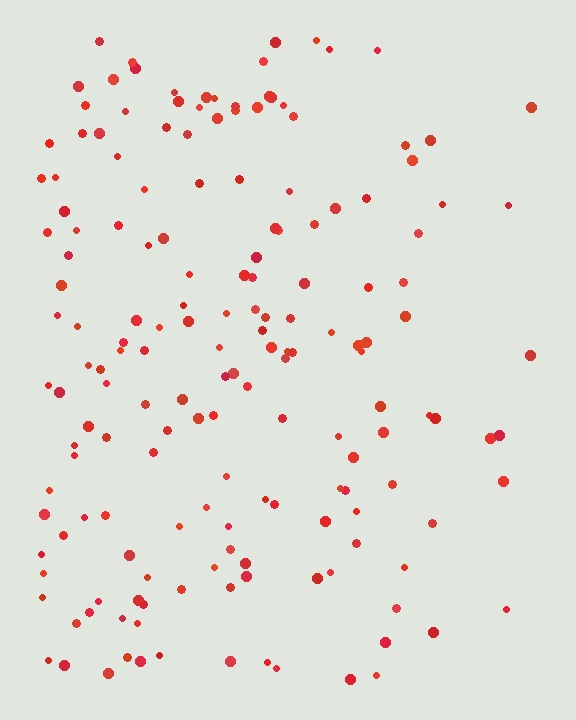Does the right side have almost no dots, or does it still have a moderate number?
Still a moderate number, just noticeably fewer than the left.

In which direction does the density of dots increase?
From right to left, with the left side densest.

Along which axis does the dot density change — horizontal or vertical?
Horizontal.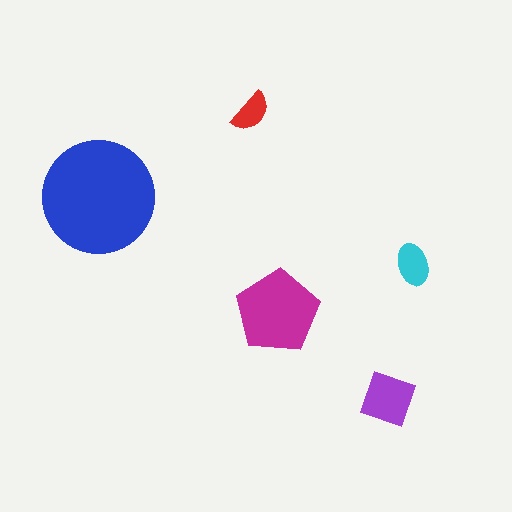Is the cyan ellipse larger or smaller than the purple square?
Smaller.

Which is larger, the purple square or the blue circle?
The blue circle.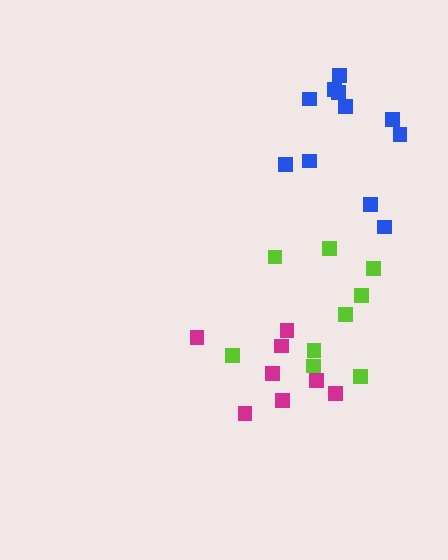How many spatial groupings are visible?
There are 3 spatial groupings.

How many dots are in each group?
Group 1: 9 dots, Group 2: 11 dots, Group 3: 8 dots (28 total).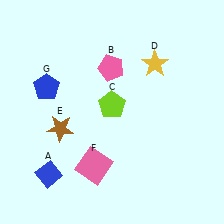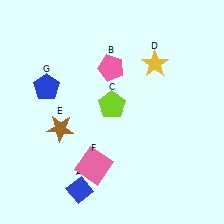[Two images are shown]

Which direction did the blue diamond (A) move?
The blue diamond (A) moved right.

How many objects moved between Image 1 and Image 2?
1 object moved between the two images.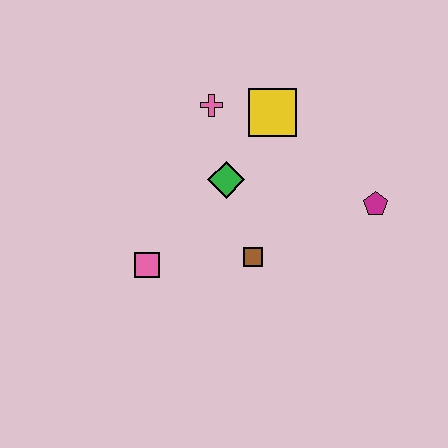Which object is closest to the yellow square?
The pink cross is closest to the yellow square.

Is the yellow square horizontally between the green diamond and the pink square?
No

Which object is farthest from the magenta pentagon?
The pink square is farthest from the magenta pentagon.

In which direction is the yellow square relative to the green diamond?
The yellow square is above the green diamond.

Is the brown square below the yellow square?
Yes